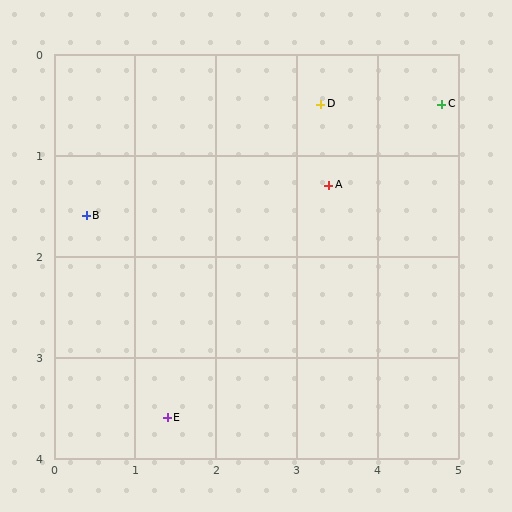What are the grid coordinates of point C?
Point C is at approximately (4.8, 0.5).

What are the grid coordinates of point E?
Point E is at approximately (1.4, 3.6).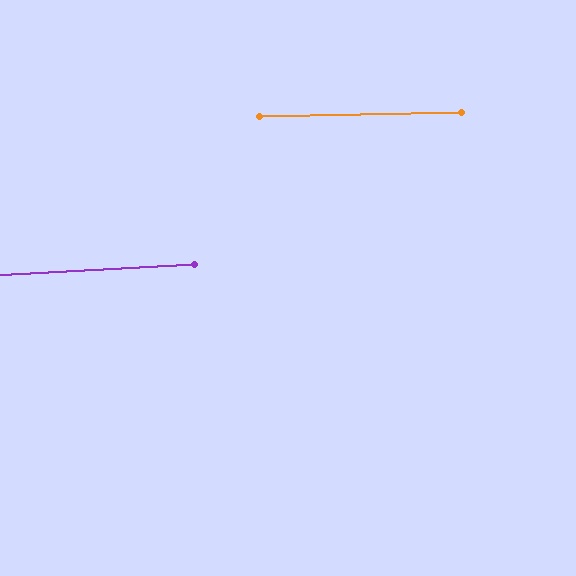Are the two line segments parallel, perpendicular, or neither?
Parallel — their directions differ by only 2.0°.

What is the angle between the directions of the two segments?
Approximately 2 degrees.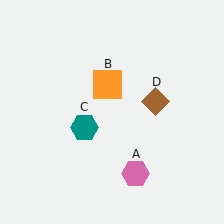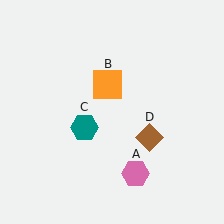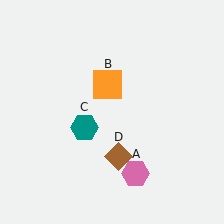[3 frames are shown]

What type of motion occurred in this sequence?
The brown diamond (object D) rotated clockwise around the center of the scene.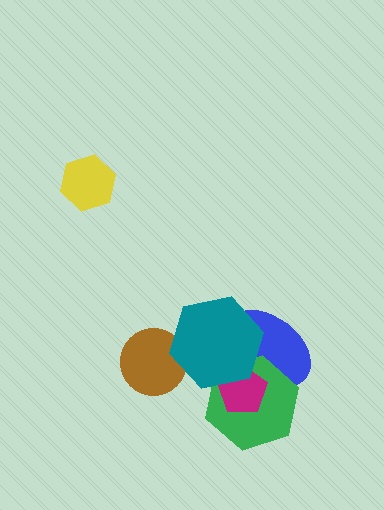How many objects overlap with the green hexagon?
3 objects overlap with the green hexagon.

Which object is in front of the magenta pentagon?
The teal hexagon is in front of the magenta pentagon.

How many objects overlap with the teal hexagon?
4 objects overlap with the teal hexagon.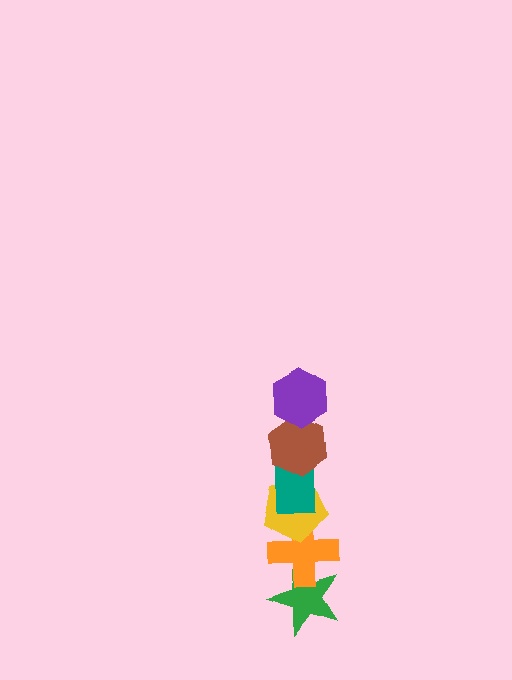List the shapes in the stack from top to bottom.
From top to bottom: the purple hexagon, the brown hexagon, the teal rectangle, the yellow pentagon, the orange cross, the green star.